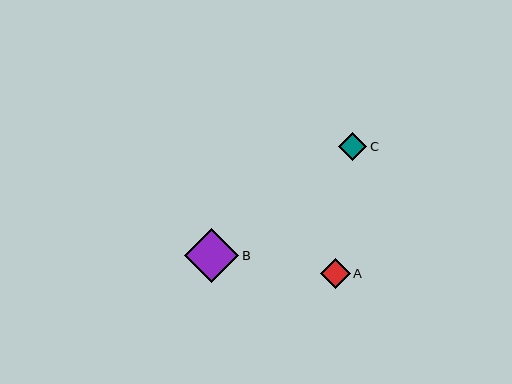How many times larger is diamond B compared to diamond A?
Diamond B is approximately 1.8 times the size of diamond A.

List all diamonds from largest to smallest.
From largest to smallest: B, A, C.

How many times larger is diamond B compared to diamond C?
Diamond B is approximately 1.9 times the size of diamond C.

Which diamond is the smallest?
Diamond C is the smallest with a size of approximately 28 pixels.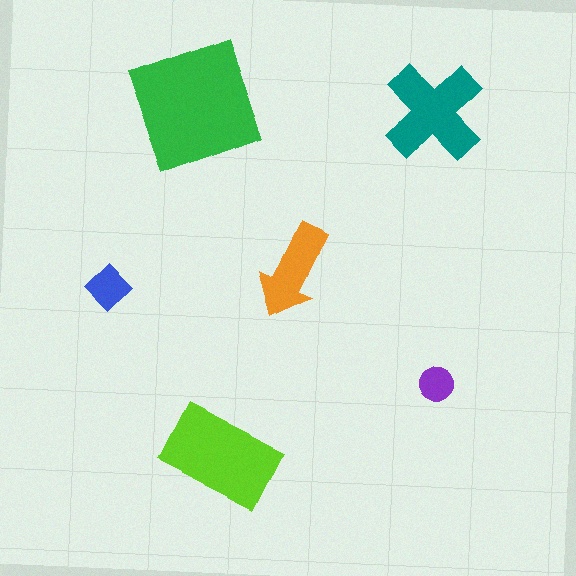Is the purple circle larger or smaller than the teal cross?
Smaller.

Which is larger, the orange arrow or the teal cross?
The teal cross.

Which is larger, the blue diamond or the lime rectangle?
The lime rectangle.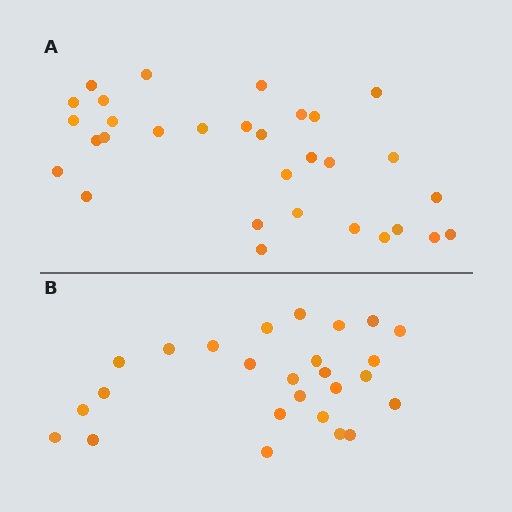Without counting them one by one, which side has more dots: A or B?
Region A (the top region) has more dots.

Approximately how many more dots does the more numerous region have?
Region A has about 5 more dots than region B.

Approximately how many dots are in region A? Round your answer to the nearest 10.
About 30 dots. (The exact count is 31, which rounds to 30.)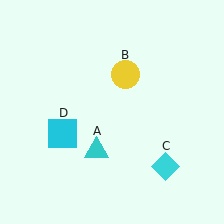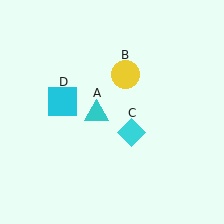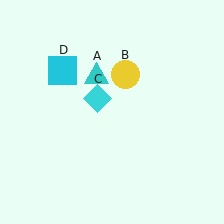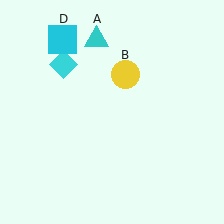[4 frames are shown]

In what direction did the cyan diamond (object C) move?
The cyan diamond (object C) moved up and to the left.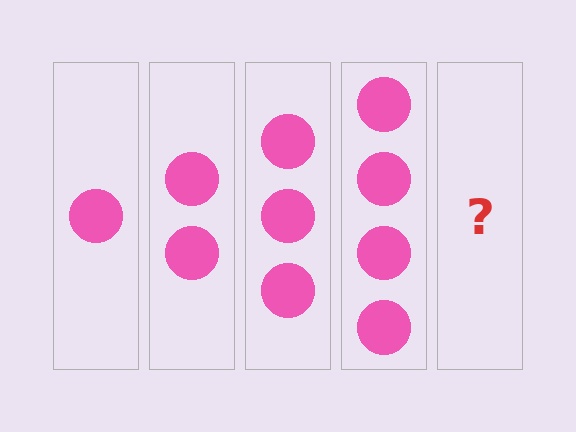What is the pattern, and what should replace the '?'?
The pattern is that each step adds one more circle. The '?' should be 5 circles.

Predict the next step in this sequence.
The next step is 5 circles.